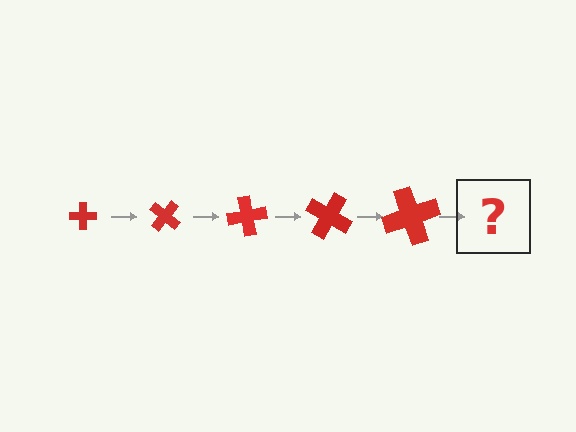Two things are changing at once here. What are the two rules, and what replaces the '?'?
The two rules are that the cross grows larger each step and it rotates 40 degrees each step. The '?' should be a cross, larger than the previous one and rotated 200 degrees from the start.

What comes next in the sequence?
The next element should be a cross, larger than the previous one and rotated 200 degrees from the start.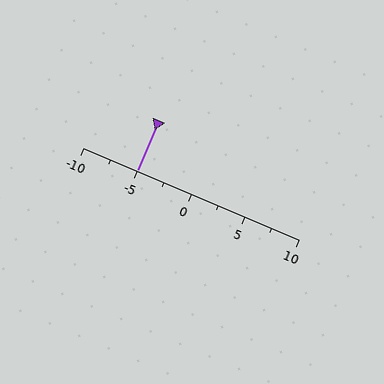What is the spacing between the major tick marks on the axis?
The major ticks are spaced 5 apart.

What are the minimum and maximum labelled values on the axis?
The axis runs from -10 to 10.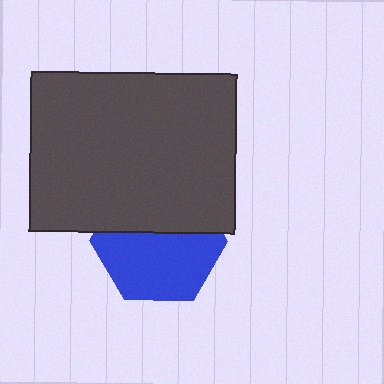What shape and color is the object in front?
The object in front is a dark gray rectangle.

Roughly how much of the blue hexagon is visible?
About half of it is visible (roughly 58%).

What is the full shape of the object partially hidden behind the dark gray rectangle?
The partially hidden object is a blue hexagon.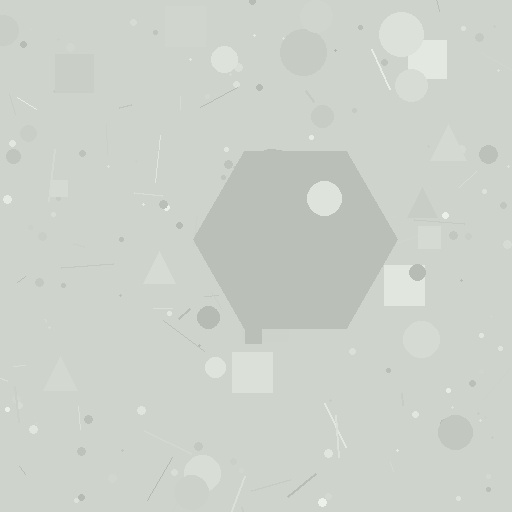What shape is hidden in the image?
A hexagon is hidden in the image.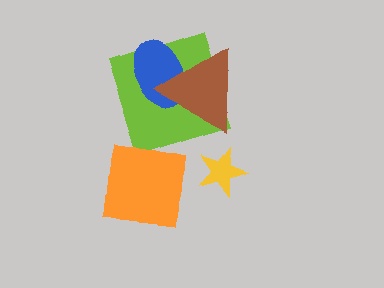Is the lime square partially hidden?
Yes, it is partially covered by another shape.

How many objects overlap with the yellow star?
0 objects overlap with the yellow star.